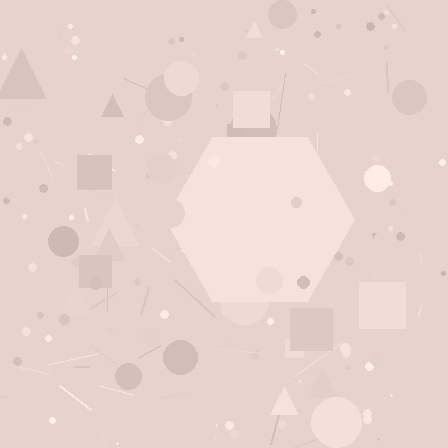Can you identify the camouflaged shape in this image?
The camouflaged shape is a hexagon.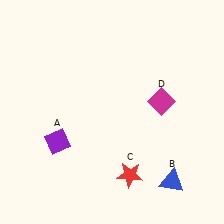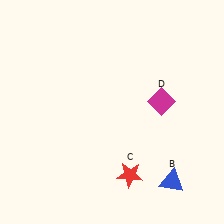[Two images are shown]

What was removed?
The purple diamond (A) was removed in Image 2.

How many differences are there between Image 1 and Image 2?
There is 1 difference between the two images.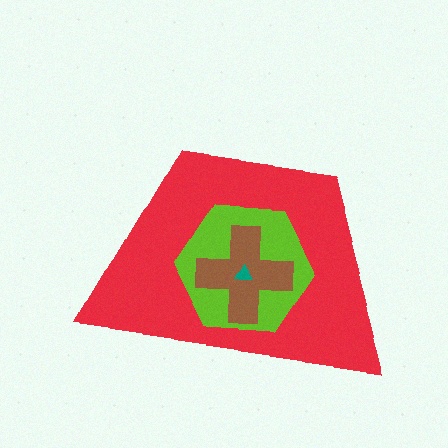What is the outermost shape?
The red trapezoid.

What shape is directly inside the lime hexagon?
The brown cross.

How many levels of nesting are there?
4.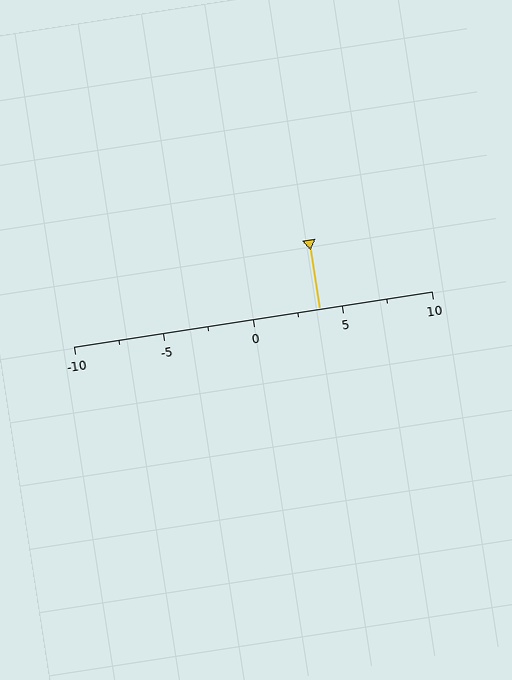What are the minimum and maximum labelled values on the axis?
The axis runs from -10 to 10.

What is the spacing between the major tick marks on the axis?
The major ticks are spaced 5 apart.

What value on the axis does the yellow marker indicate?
The marker indicates approximately 3.8.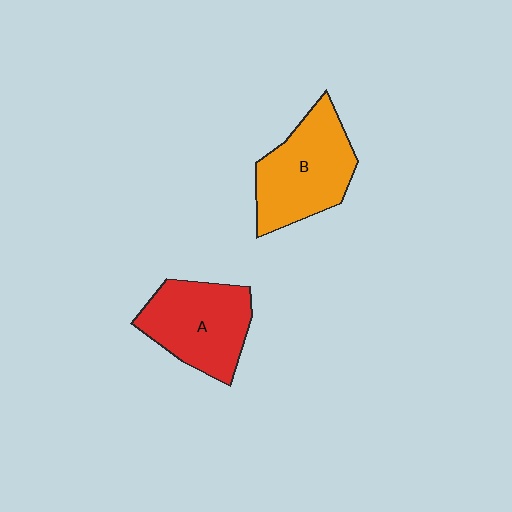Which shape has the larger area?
Shape B (orange).